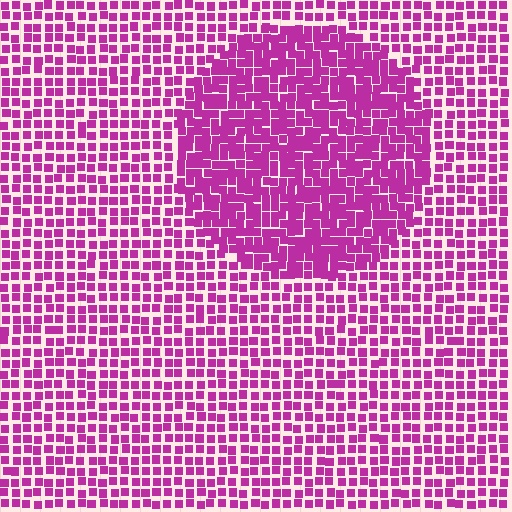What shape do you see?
I see a circle.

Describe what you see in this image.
The image contains small magenta elements arranged at two different densities. A circle-shaped region is visible where the elements are more densely packed than the surrounding area.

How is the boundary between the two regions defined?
The boundary is defined by a change in element density (approximately 1.6x ratio). All elements are the same color, size, and shape.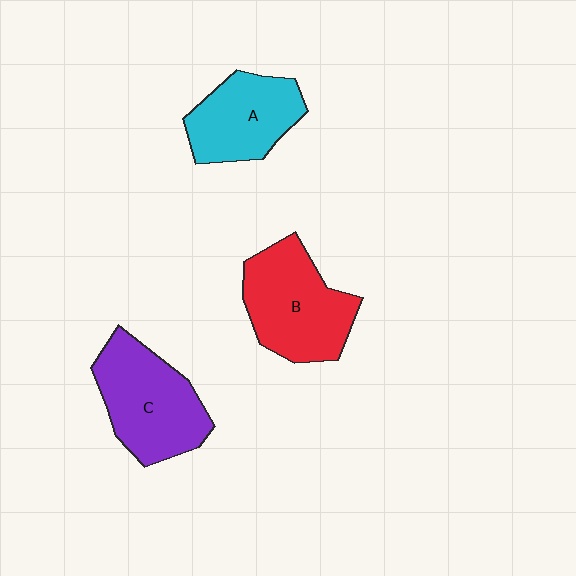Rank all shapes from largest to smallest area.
From largest to smallest: B (red), C (purple), A (cyan).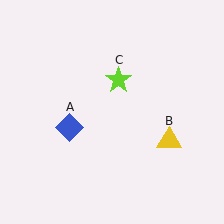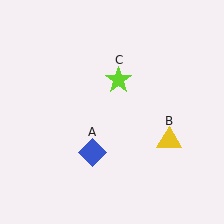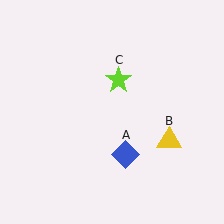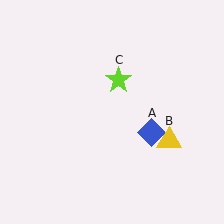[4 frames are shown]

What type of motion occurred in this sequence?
The blue diamond (object A) rotated counterclockwise around the center of the scene.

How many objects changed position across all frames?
1 object changed position: blue diamond (object A).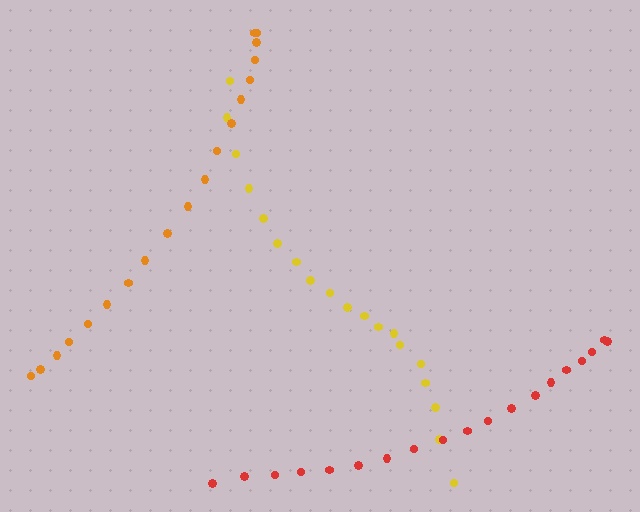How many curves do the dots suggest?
There are 3 distinct paths.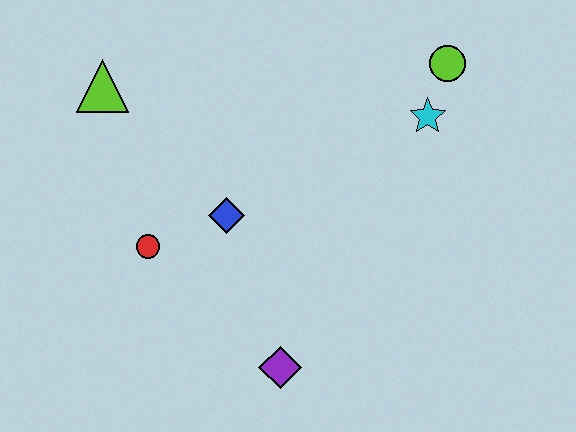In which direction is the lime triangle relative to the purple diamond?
The lime triangle is above the purple diamond.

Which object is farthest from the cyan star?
The lime triangle is farthest from the cyan star.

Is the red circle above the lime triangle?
No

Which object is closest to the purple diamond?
The blue diamond is closest to the purple diamond.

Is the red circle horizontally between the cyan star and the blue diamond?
No